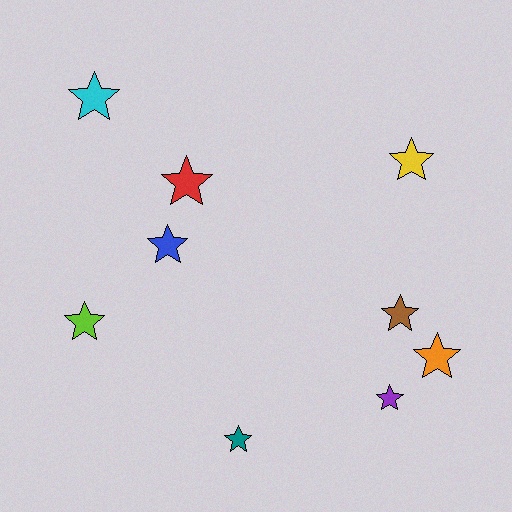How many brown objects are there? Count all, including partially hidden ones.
There is 1 brown object.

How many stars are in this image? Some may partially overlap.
There are 9 stars.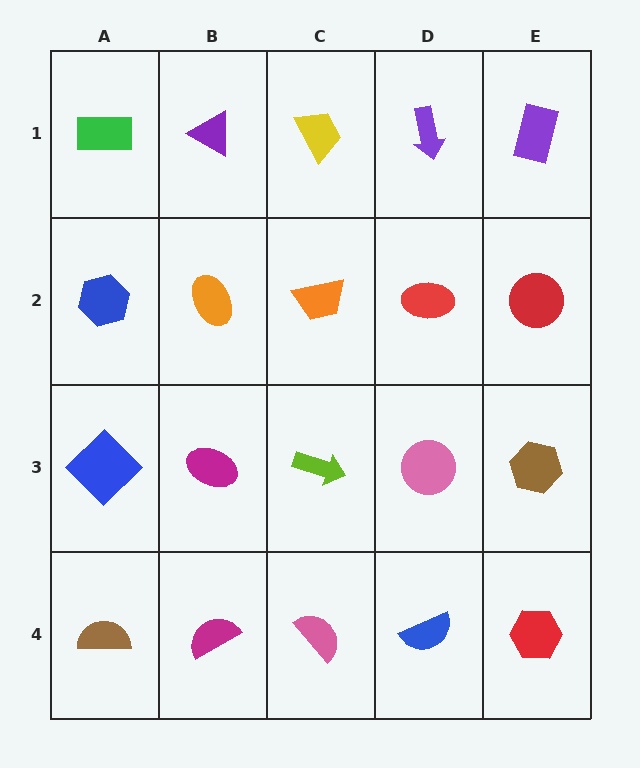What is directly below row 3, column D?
A blue semicircle.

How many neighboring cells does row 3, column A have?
3.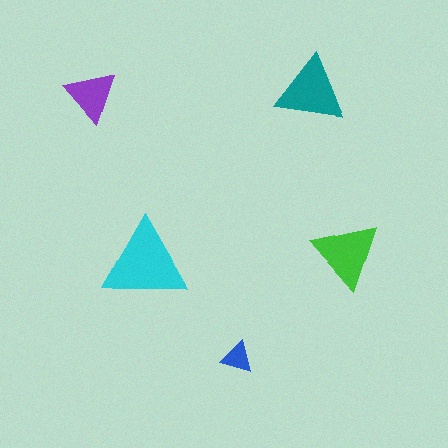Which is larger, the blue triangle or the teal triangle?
The teal one.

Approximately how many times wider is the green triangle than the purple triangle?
About 1.5 times wider.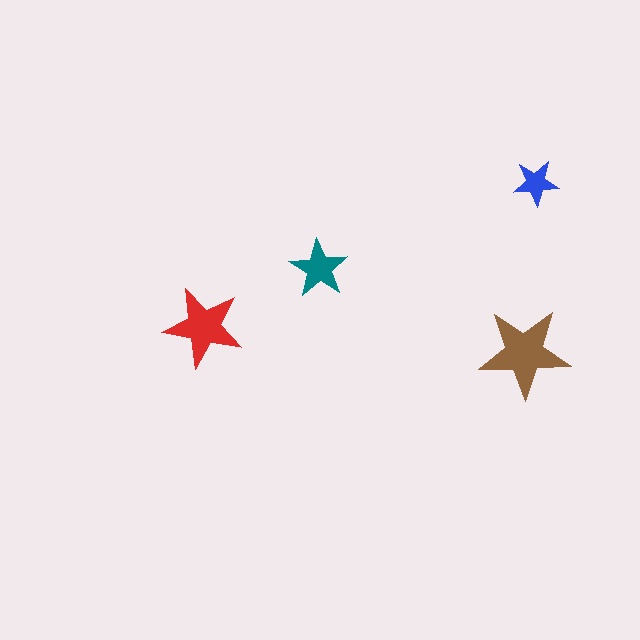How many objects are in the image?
There are 4 objects in the image.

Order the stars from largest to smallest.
the brown one, the red one, the teal one, the blue one.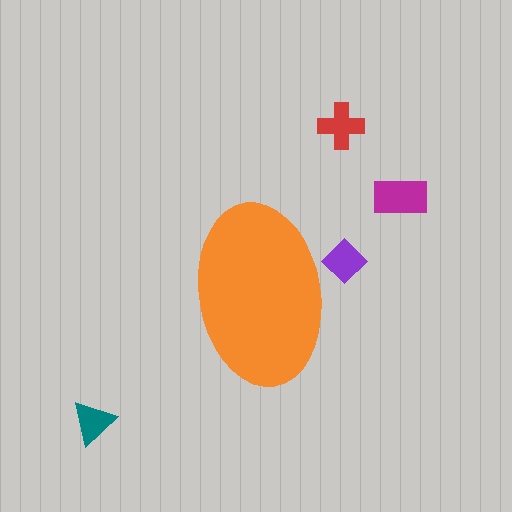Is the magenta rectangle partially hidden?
No, the magenta rectangle is fully visible.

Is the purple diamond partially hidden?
Yes, the purple diamond is partially hidden behind the orange ellipse.